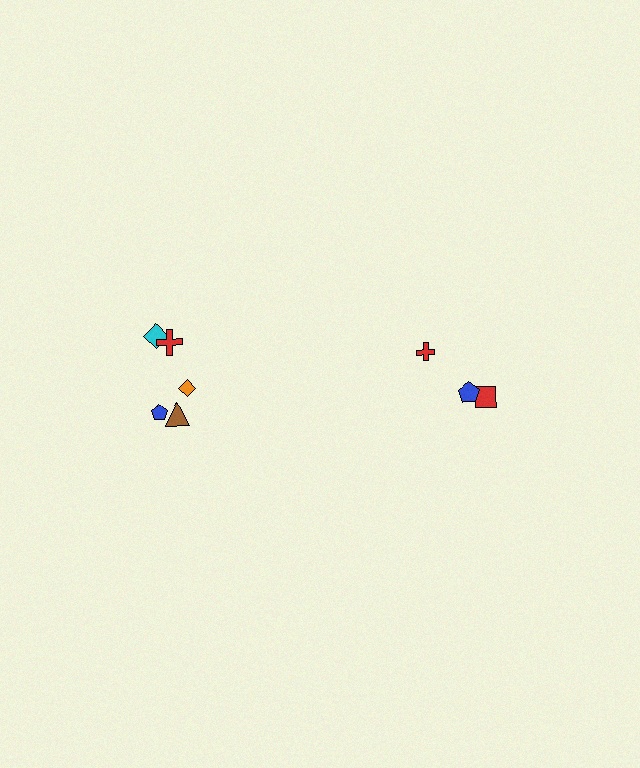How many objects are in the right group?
There are 3 objects.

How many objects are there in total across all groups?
There are 8 objects.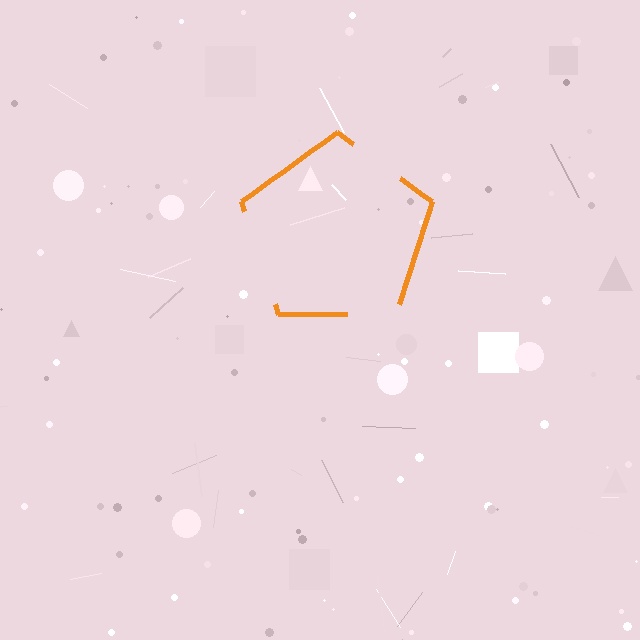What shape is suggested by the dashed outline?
The dashed outline suggests a pentagon.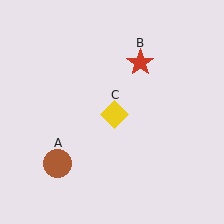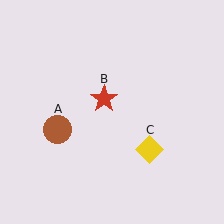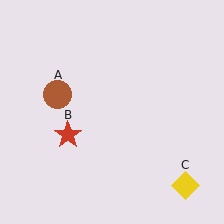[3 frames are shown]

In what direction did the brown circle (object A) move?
The brown circle (object A) moved up.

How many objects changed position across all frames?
3 objects changed position: brown circle (object A), red star (object B), yellow diamond (object C).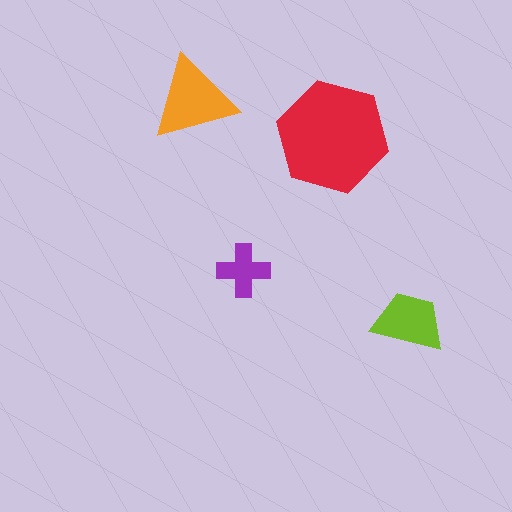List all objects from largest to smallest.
The red hexagon, the orange triangle, the lime trapezoid, the purple cross.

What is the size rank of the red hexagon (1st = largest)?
1st.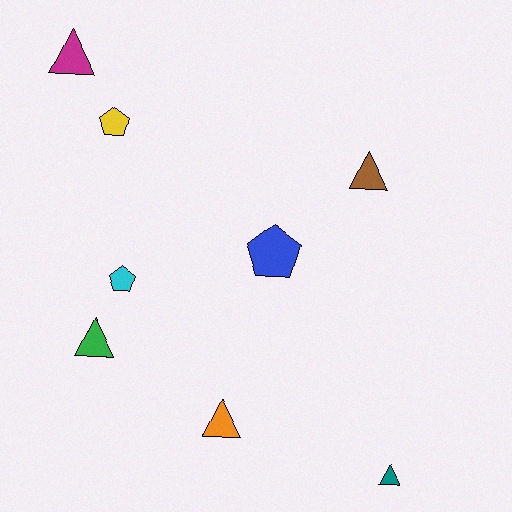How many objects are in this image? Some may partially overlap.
There are 8 objects.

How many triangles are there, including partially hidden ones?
There are 5 triangles.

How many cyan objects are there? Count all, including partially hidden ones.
There is 1 cyan object.